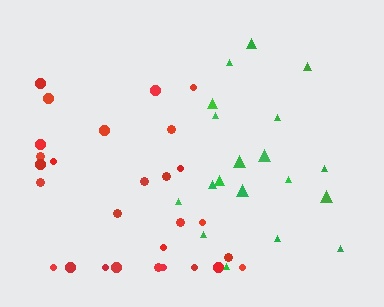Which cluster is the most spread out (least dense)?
Red.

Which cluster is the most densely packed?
Green.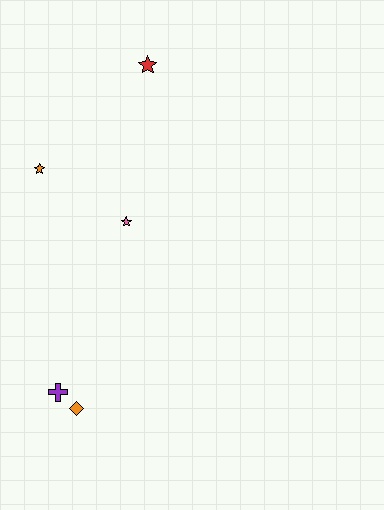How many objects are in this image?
There are 5 objects.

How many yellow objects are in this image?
There are no yellow objects.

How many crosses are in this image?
There is 1 cross.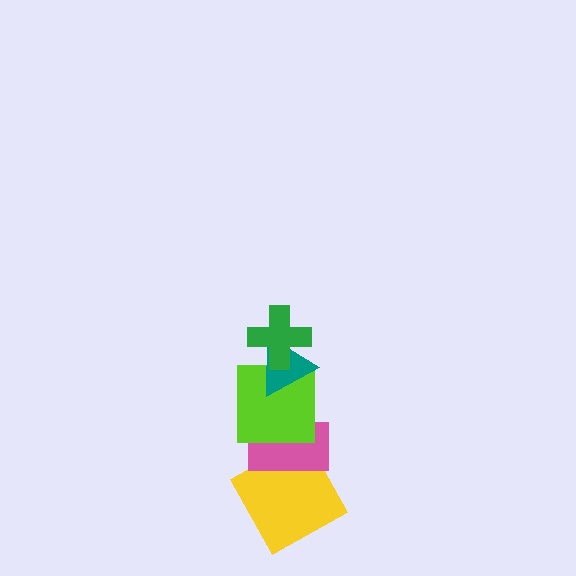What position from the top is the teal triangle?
The teal triangle is 2nd from the top.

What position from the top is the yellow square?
The yellow square is 5th from the top.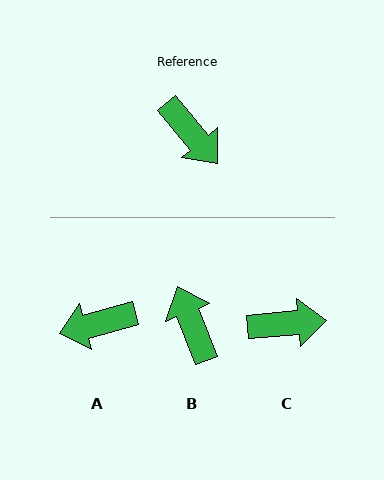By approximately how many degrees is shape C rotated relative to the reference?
Approximately 55 degrees counter-clockwise.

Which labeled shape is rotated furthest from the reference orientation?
B, about 161 degrees away.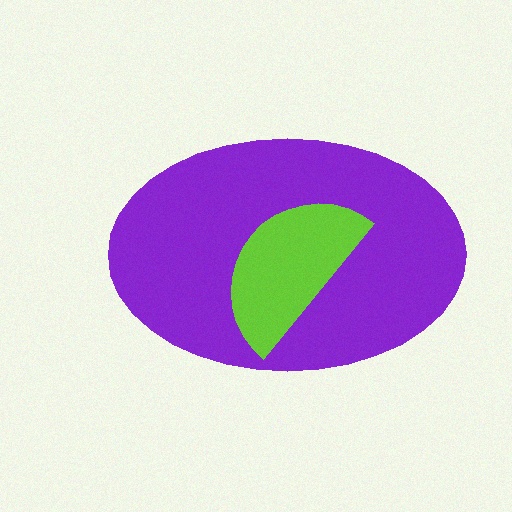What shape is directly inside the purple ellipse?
The lime semicircle.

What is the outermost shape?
The purple ellipse.